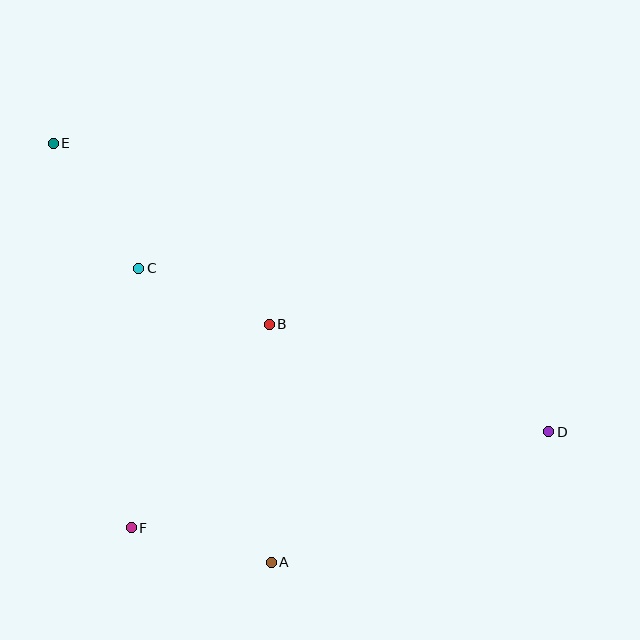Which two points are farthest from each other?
Points D and E are farthest from each other.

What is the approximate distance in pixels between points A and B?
The distance between A and B is approximately 238 pixels.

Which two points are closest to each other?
Points B and C are closest to each other.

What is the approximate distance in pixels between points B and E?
The distance between B and E is approximately 282 pixels.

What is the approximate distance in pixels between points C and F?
The distance between C and F is approximately 260 pixels.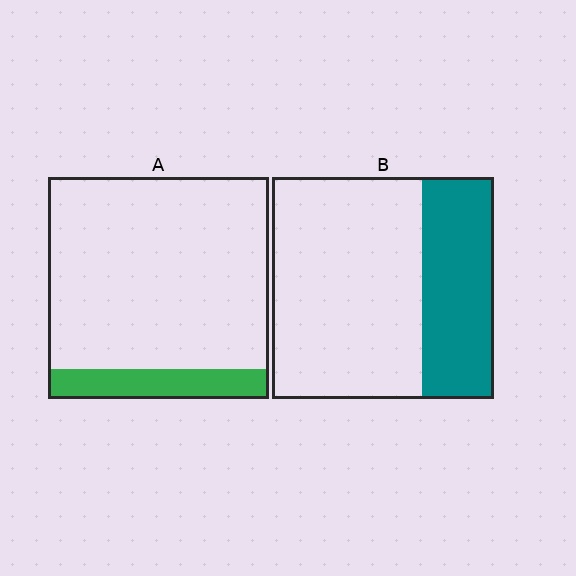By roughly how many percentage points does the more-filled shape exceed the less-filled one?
By roughly 20 percentage points (B over A).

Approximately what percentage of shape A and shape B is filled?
A is approximately 15% and B is approximately 30%.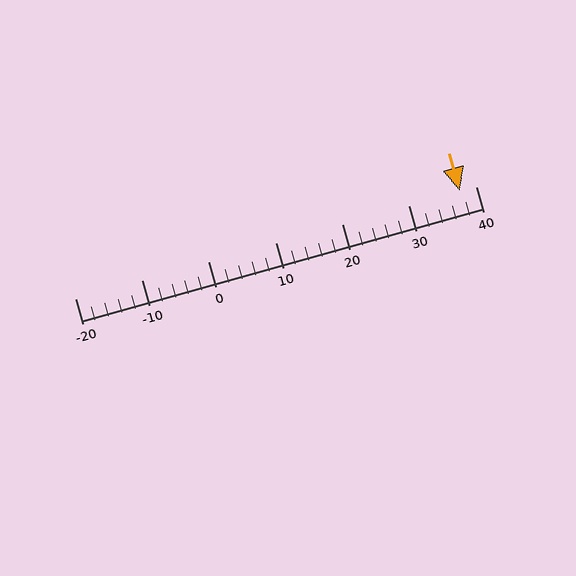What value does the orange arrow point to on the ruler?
The orange arrow points to approximately 38.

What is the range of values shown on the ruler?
The ruler shows values from -20 to 40.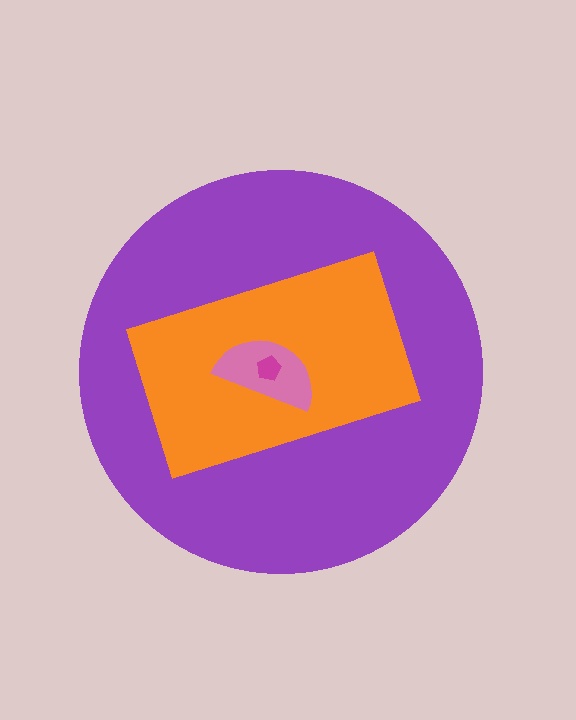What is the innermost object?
The magenta pentagon.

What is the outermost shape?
The purple circle.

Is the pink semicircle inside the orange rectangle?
Yes.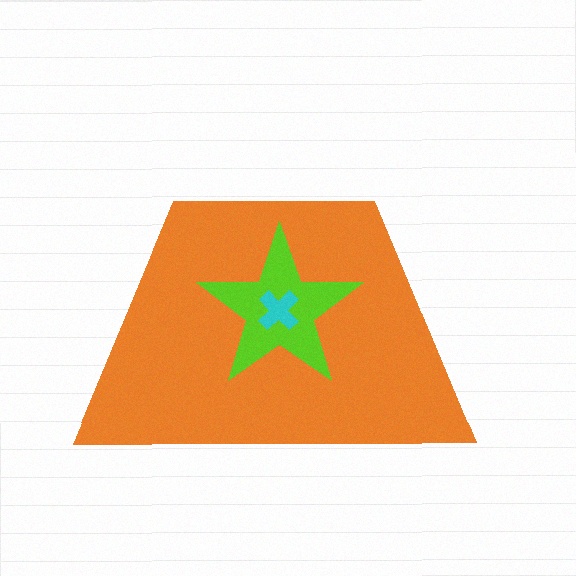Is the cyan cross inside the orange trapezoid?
Yes.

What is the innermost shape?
The cyan cross.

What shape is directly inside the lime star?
The cyan cross.